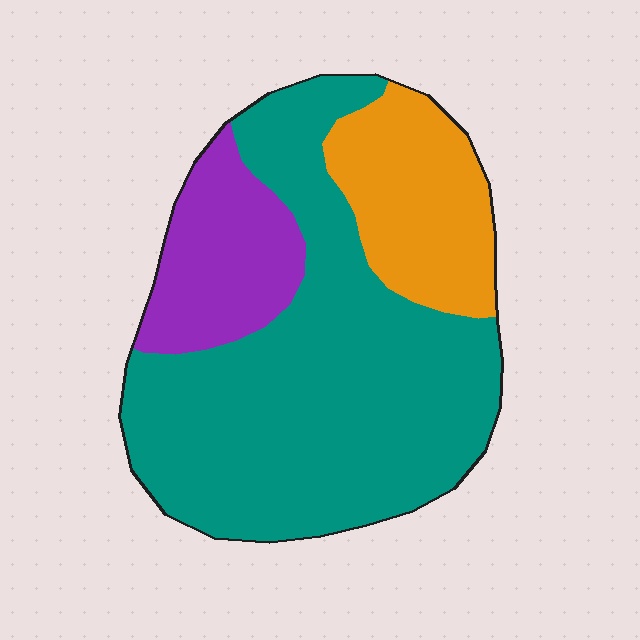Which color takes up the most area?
Teal, at roughly 65%.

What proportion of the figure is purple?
Purple takes up about one sixth (1/6) of the figure.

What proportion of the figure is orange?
Orange covers about 20% of the figure.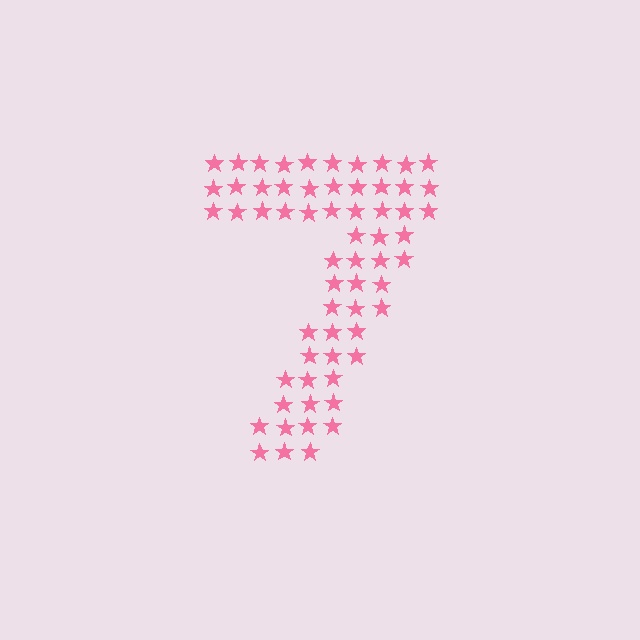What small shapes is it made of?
It is made of small stars.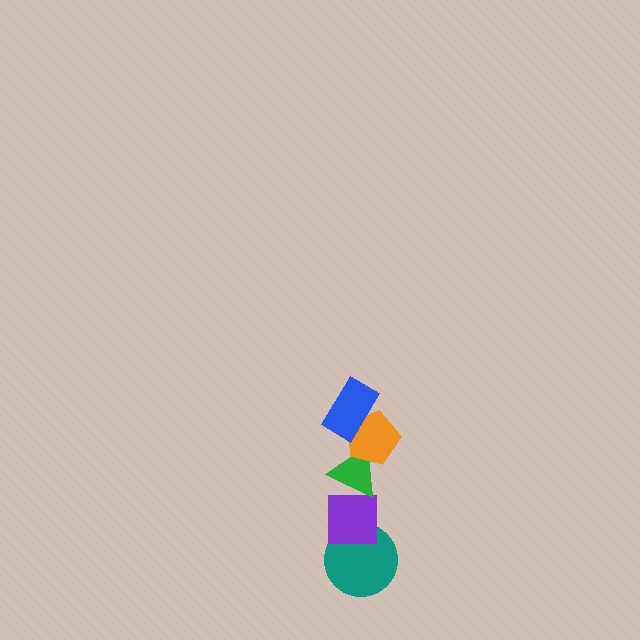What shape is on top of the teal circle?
The purple square is on top of the teal circle.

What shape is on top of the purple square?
The green triangle is on top of the purple square.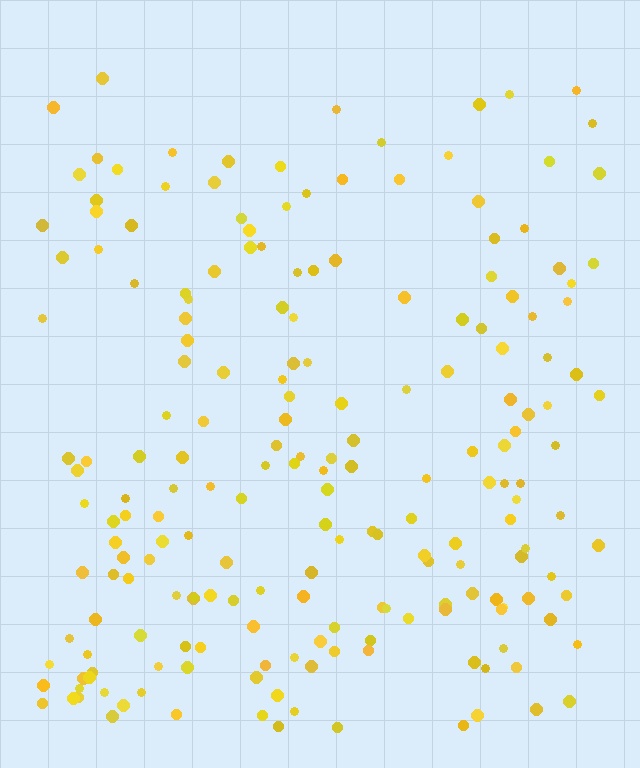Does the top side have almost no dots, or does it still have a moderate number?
Still a moderate number, just noticeably fewer than the bottom.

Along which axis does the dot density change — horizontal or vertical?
Vertical.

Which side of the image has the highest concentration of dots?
The bottom.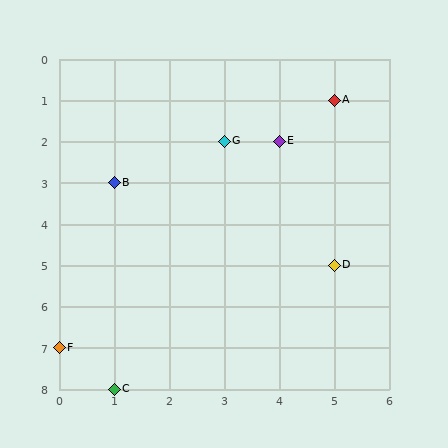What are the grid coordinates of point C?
Point C is at grid coordinates (1, 8).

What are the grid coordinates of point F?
Point F is at grid coordinates (0, 7).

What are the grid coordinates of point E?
Point E is at grid coordinates (4, 2).